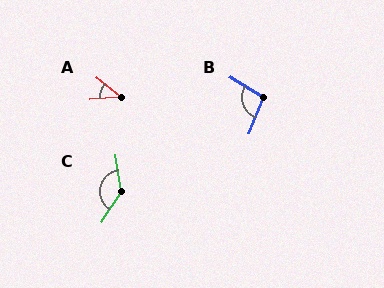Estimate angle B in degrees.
Approximately 99 degrees.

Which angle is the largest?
C, at approximately 139 degrees.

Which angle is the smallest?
A, at approximately 44 degrees.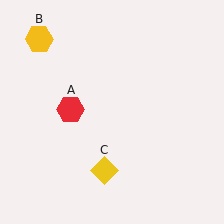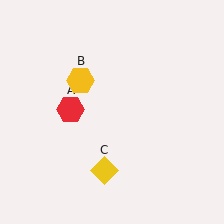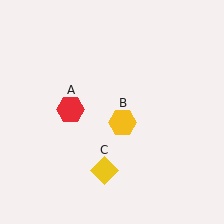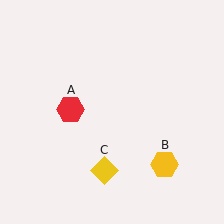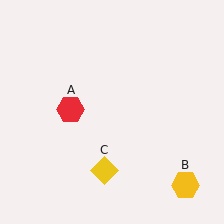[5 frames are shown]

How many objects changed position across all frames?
1 object changed position: yellow hexagon (object B).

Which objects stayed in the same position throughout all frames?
Red hexagon (object A) and yellow diamond (object C) remained stationary.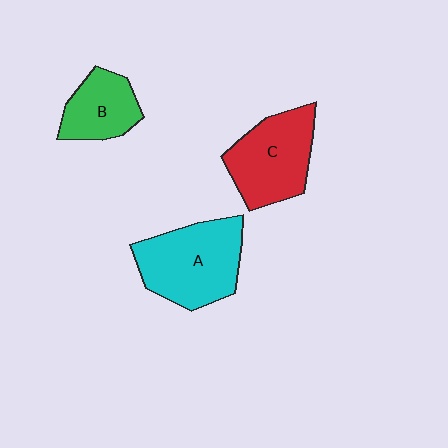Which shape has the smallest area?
Shape B (green).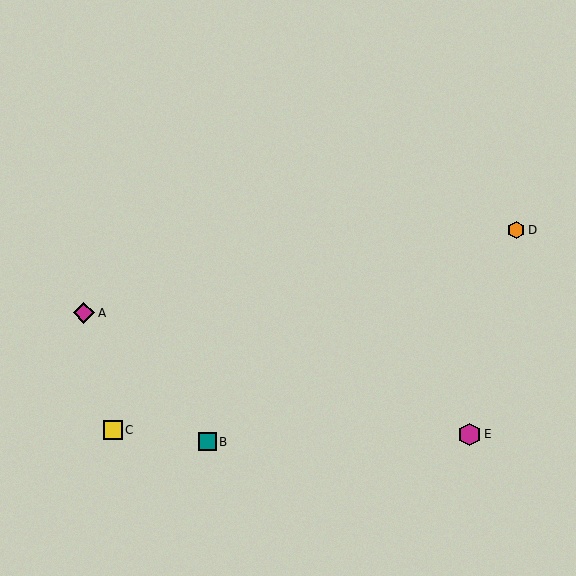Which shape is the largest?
The magenta hexagon (labeled E) is the largest.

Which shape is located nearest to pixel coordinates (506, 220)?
The orange hexagon (labeled D) at (516, 230) is nearest to that location.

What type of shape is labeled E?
Shape E is a magenta hexagon.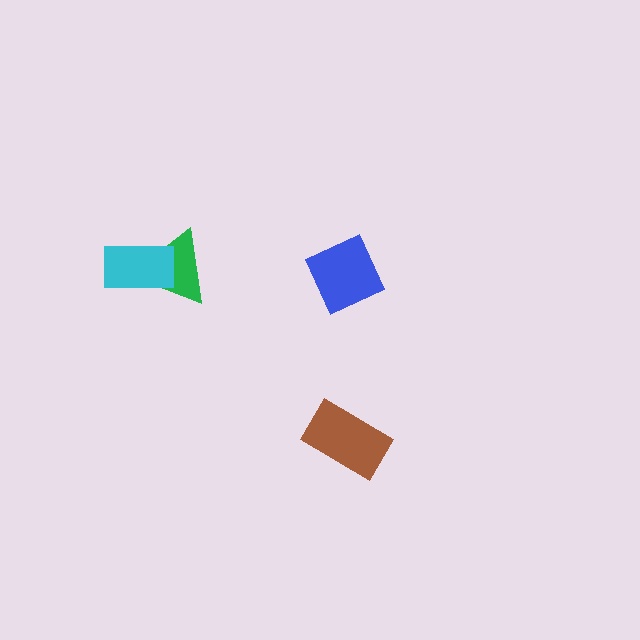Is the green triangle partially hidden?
Yes, it is partially covered by another shape.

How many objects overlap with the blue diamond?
0 objects overlap with the blue diamond.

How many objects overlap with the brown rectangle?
0 objects overlap with the brown rectangle.